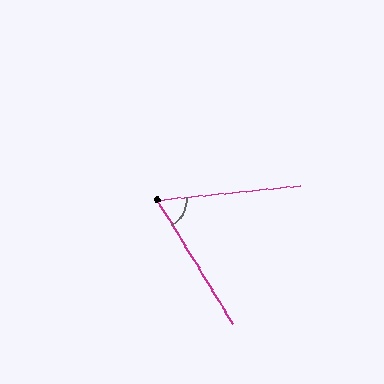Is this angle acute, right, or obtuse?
It is acute.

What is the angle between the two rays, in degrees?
Approximately 64 degrees.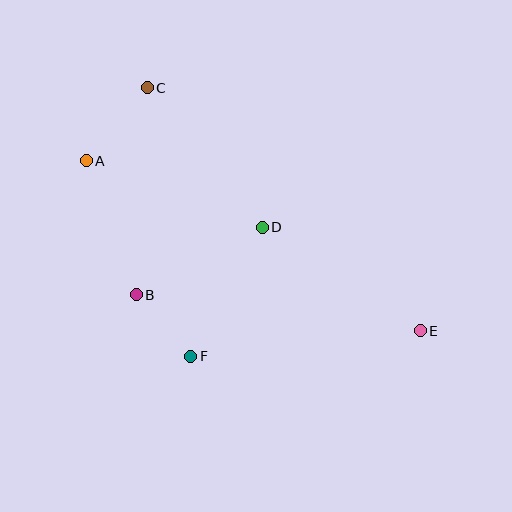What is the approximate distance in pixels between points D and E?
The distance between D and E is approximately 189 pixels.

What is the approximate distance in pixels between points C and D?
The distance between C and D is approximately 181 pixels.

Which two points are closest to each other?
Points B and F are closest to each other.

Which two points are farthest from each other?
Points A and E are farthest from each other.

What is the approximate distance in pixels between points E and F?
The distance between E and F is approximately 231 pixels.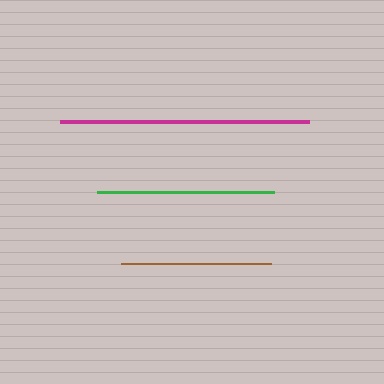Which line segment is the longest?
The magenta line is the longest at approximately 249 pixels.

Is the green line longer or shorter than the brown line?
The green line is longer than the brown line.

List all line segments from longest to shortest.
From longest to shortest: magenta, green, brown.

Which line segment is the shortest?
The brown line is the shortest at approximately 150 pixels.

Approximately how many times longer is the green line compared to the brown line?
The green line is approximately 1.2 times the length of the brown line.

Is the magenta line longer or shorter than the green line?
The magenta line is longer than the green line.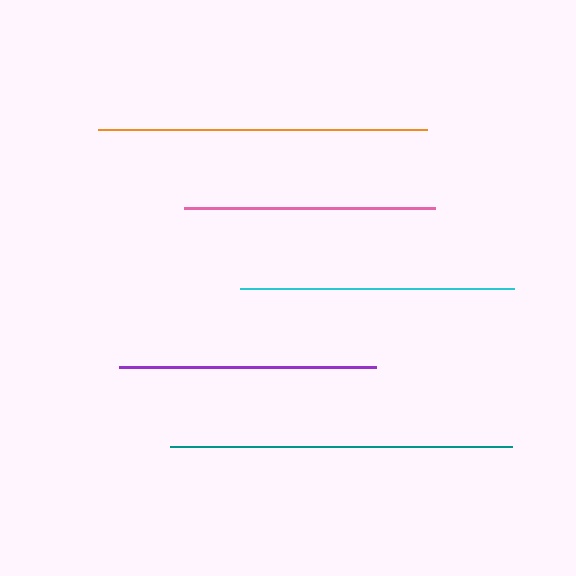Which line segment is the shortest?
The pink line is the shortest at approximately 251 pixels.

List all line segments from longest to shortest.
From longest to shortest: teal, orange, cyan, purple, pink.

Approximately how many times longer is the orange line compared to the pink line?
The orange line is approximately 1.3 times the length of the pink line.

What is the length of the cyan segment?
The cyan segment is approximately 274 pixels long.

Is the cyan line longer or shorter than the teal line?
The teal line is longer than the cyan line.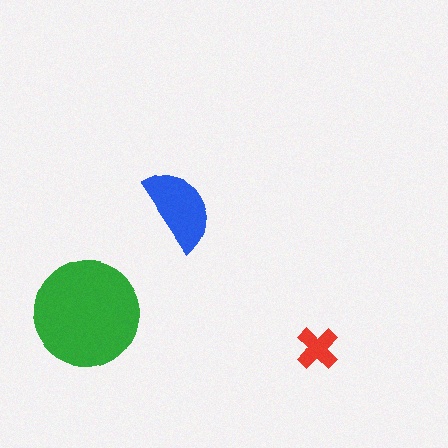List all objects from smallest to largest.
The red cross, the blue semicircle, the green circle.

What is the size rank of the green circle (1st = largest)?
1st.